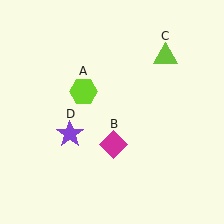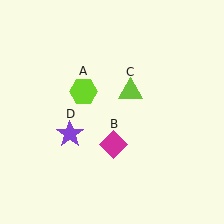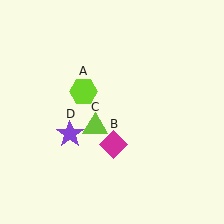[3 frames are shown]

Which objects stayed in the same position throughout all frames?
Lime hexagon (object A) and magenta diamond (object B) and purple star (object D) remained stationary.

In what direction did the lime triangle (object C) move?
The lime triangle (object C) moved down and to the left.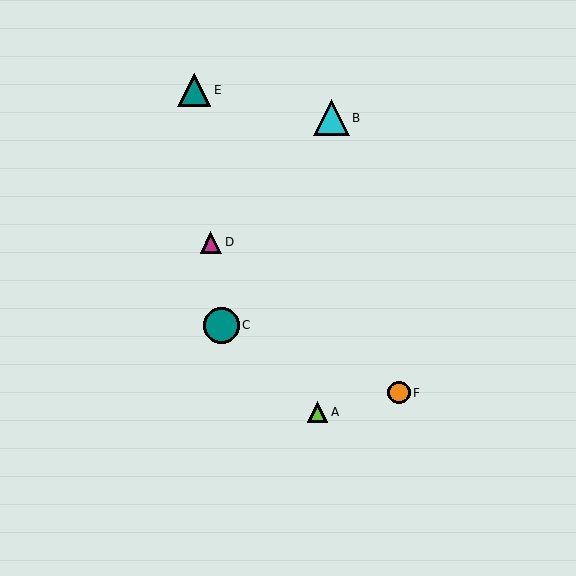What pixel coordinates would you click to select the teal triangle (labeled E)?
Click at (194, 90) to select the teal triangle E.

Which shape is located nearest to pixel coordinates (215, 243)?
The magenta triangle (labeled D) at (211, 242) is nearest to that location.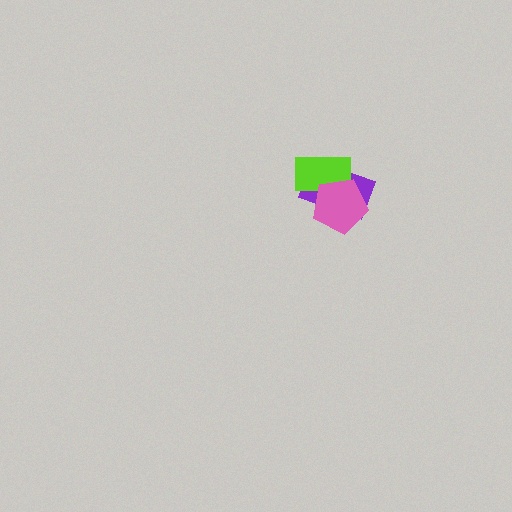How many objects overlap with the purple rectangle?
2 objects overlap with the purple rectangle.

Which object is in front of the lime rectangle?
The pink pentagon is in front of the lime rectangle.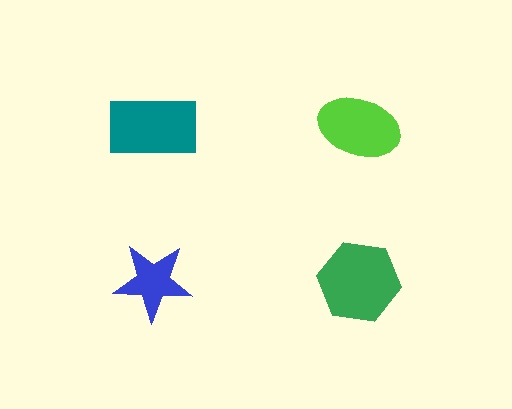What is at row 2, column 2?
A green hexagon.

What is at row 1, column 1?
A teal rectangle.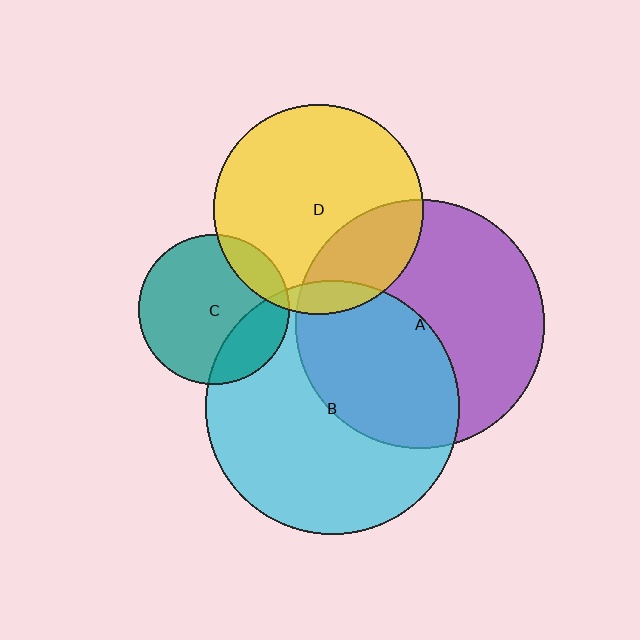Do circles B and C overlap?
Yes.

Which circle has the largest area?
Circle B (cyan).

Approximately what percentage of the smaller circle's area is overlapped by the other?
Approximately 25%.